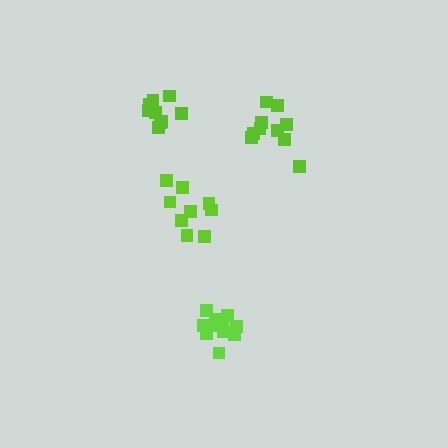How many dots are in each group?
Group 1: 11 dots, Group 2: 9 dots, Group 3: 10 dots, Group 4: 10 dots (40 total).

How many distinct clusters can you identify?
There are 4 distinct clusters.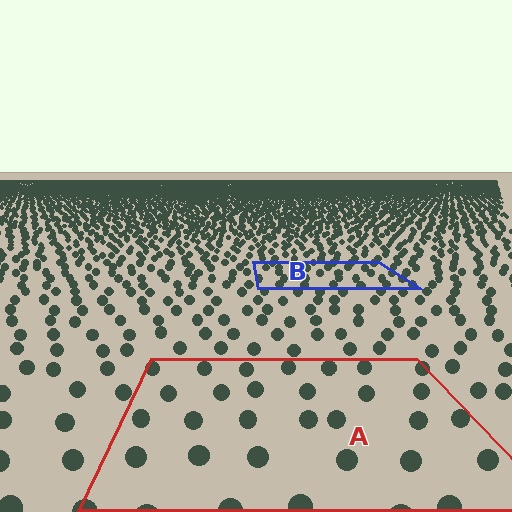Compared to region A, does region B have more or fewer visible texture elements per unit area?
Region B has more texture elements per unit area — they are packed more densely because it is farther away.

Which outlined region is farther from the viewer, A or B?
Region B is farther from the viewer — the texture elements inside it appear smaller and more densely packed.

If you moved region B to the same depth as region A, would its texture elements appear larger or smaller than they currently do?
They would appear larger. At a closer depth, the same texture elements are projected at a bigger on-screen size.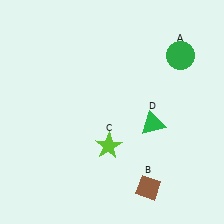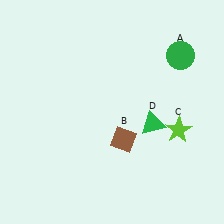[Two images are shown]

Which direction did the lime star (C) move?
The lime star (C) moved right.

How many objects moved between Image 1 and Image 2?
2 objects moved between the two images.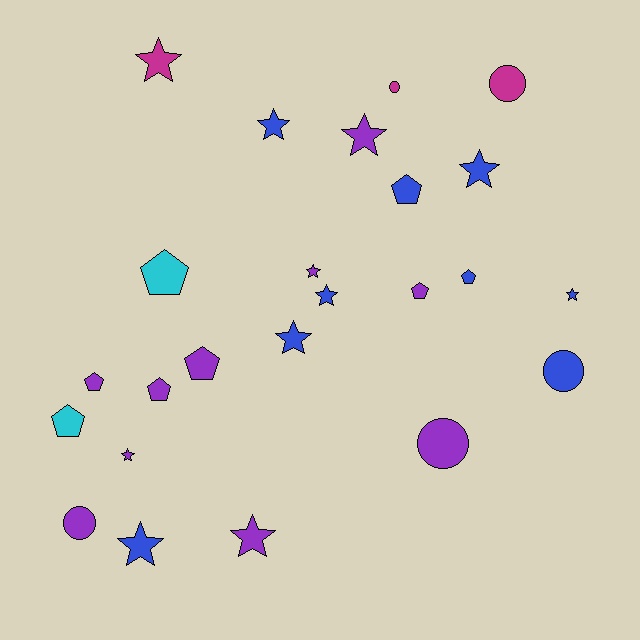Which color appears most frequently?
Purple, with 10 objects.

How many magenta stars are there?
There is 1 magenta star.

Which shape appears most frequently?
Star, with 11 objects.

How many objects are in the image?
There are 24 objects.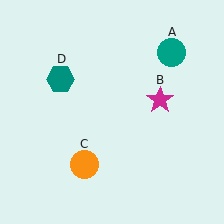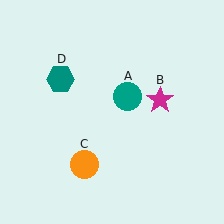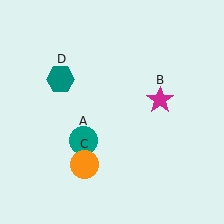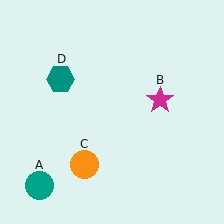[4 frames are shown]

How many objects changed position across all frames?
1 object changed position: teal circle (object A).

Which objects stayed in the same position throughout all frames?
Magenta star (object B) and orange circle (object C) and teal hexagon (object D) remained stationary.